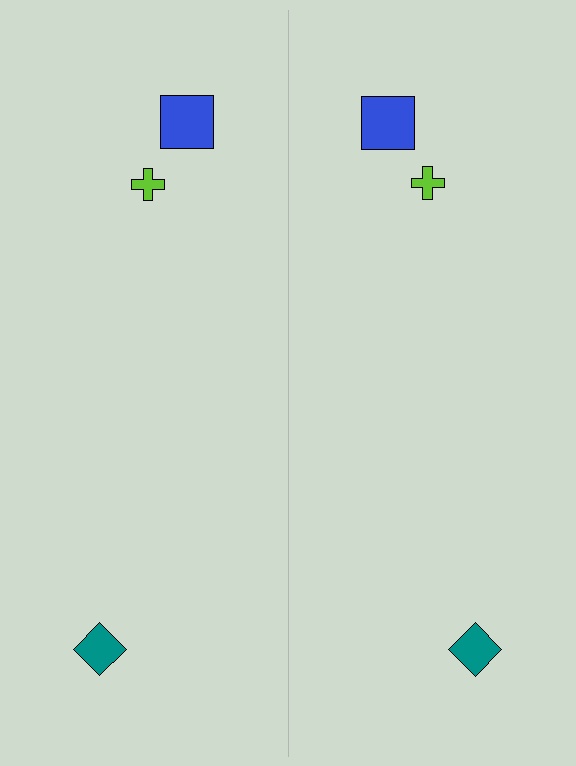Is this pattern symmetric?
Yes, this pattern has bilateral (reflection) symmetry.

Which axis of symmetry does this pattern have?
The pattern has a vertical axis of symmetry running through the center of the image.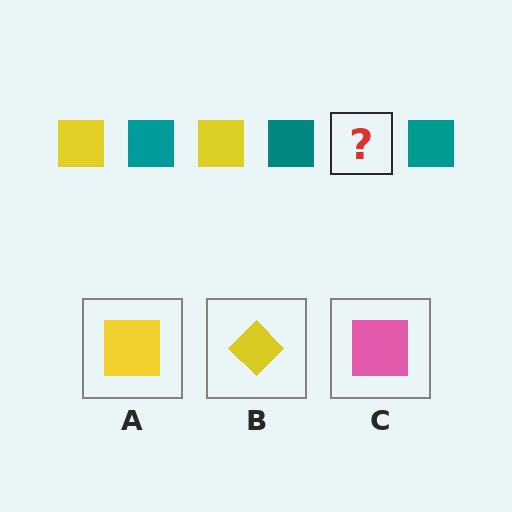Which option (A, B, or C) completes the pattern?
A.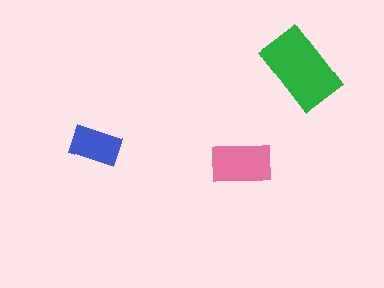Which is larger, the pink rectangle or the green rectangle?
The green one.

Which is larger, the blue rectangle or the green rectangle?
The green one.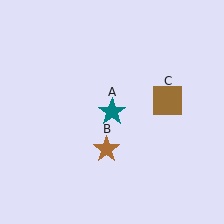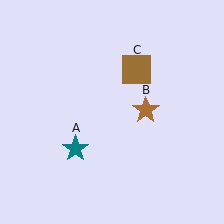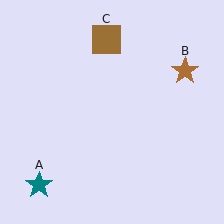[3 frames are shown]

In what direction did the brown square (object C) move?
The brown square (object C) moved up and to the left.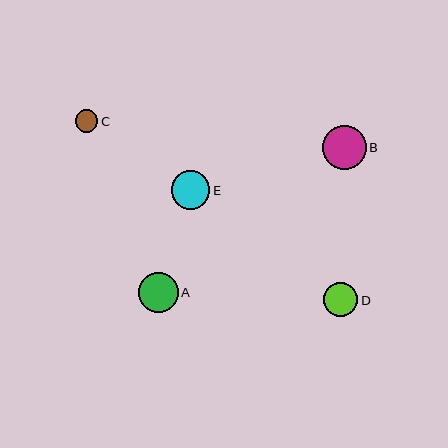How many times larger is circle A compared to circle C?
Circle A is approximately 1.8 times the size of circle C.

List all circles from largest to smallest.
From largest to smallest: B, A, E, D, C.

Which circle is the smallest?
Circle C is the smallest with a size of approximately 23 pixels.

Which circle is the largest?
Circle B is the largest with a size of approximately 44 pixels.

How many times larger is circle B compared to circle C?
Circle B is approximately 2.0 times the size of circle C.